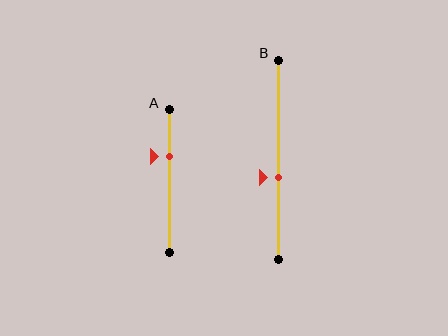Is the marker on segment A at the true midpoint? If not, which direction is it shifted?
No, the marker on segment A is shifted upward by about 17% of the segment length.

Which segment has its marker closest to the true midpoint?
Segment B has its marker closest to the true midpoint.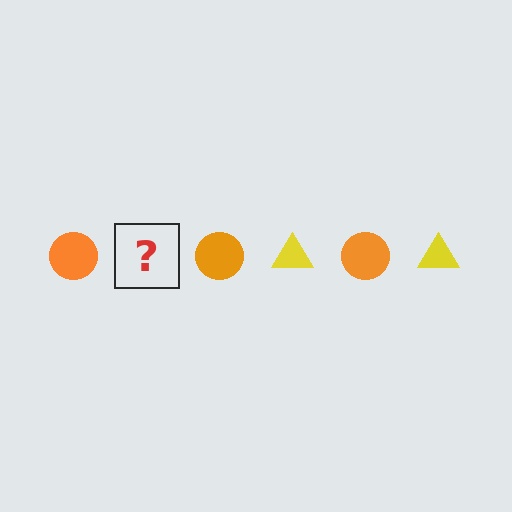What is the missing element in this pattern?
The missing element is a yellow triangle.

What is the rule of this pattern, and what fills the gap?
The rule is that the pattern alternates between orange circle and yellow triangle. The gap should be filled with a yellow triangle.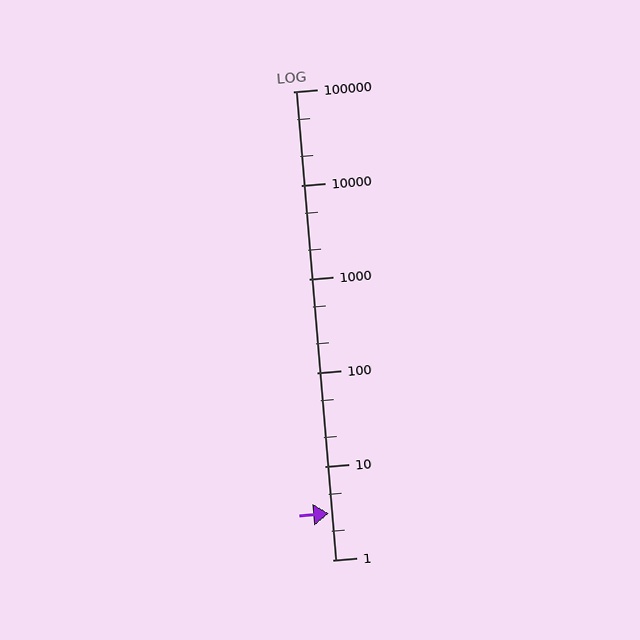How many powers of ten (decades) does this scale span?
The scale spans 5 decades, from 1 to 100000.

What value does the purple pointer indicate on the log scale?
The pointer indicates approximately 3.1.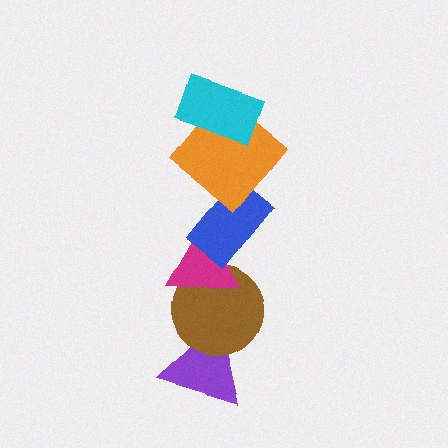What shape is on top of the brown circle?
The magenta triangle is on top of the brown circle.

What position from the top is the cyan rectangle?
The cyan rectangle is 1st from the top.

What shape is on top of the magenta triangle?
The blue rectangle is on top of the magenta triangle.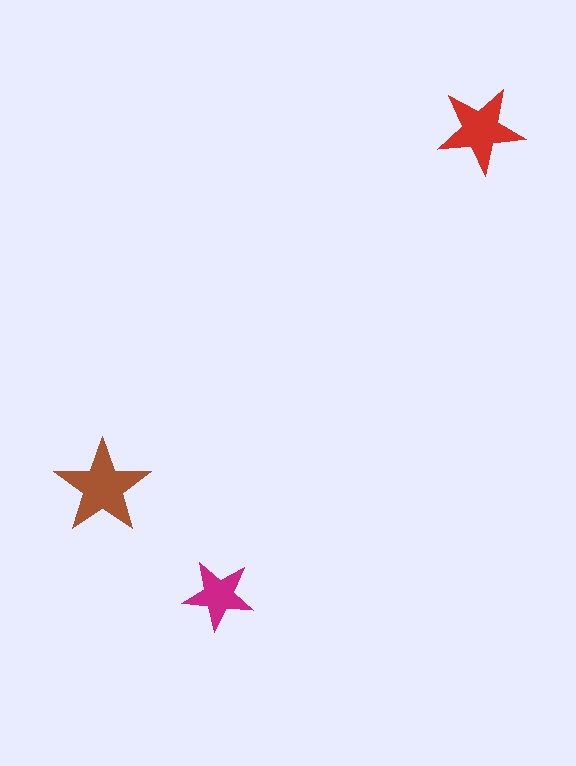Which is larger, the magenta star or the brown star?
The brown one.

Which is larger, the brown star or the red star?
The brown one.